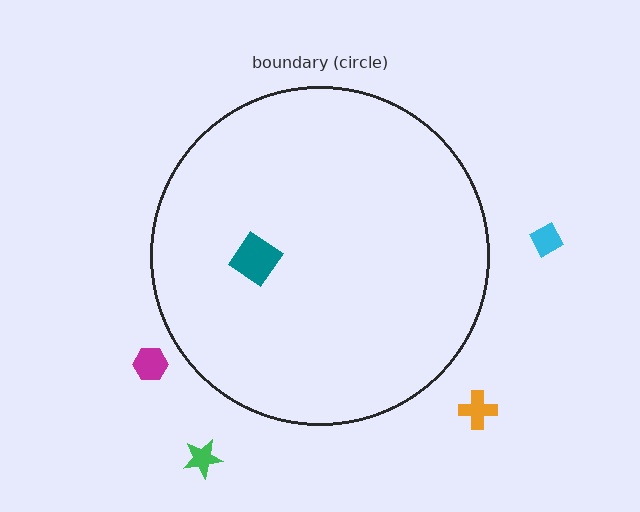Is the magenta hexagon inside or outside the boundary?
Outside.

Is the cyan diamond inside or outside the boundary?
Outside.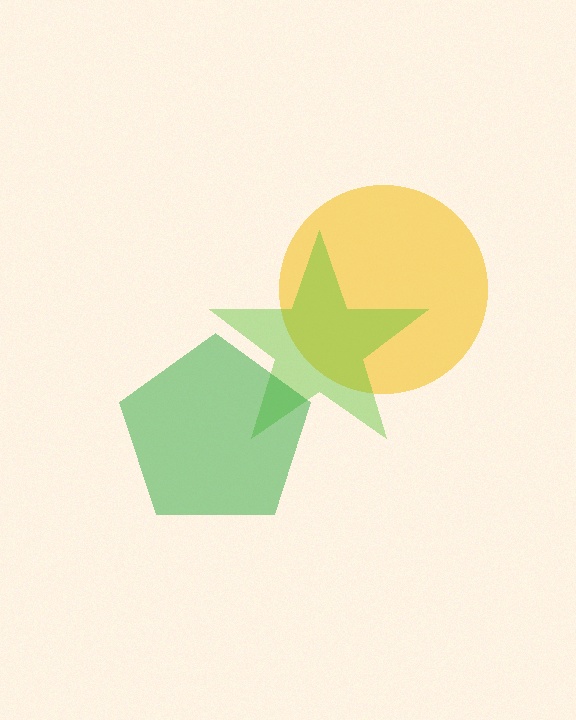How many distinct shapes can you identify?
There are 3 distinct shapes: a yellow circle, a lime star, a green pentagon.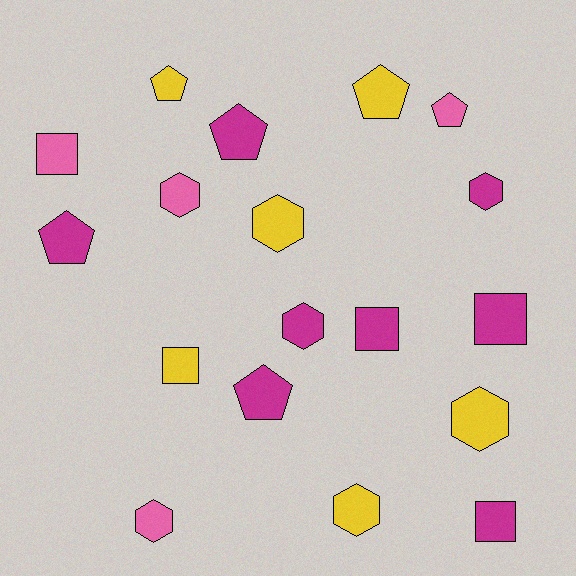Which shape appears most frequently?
Hexagon, with 7 objects.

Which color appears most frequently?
Magenta, with 8 objects.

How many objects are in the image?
There are 18 objects.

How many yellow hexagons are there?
There are 3 yellow hexagons.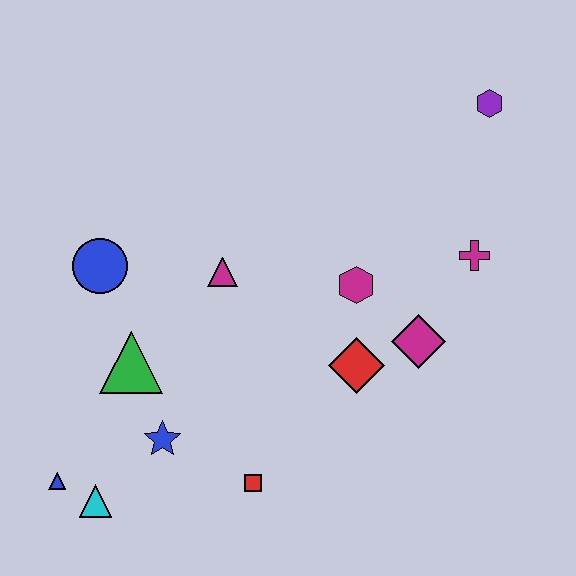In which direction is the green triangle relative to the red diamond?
The green triangle is to the left of the red diamond.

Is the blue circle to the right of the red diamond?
No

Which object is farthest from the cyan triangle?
The purple hexagon is farthest from the cyan triangle.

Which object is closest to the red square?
The blue star is closest to the red square.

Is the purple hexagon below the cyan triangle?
No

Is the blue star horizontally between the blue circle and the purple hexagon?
Yes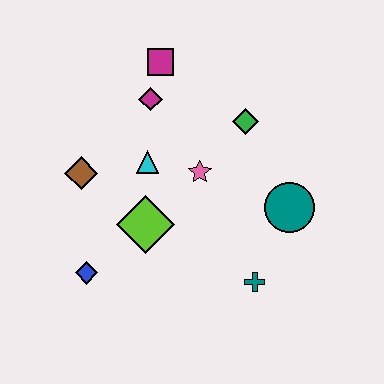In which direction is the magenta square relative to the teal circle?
The magenta square is above the teal circle.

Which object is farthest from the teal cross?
The magenta square is farthest from the teal cross.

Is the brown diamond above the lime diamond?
Yes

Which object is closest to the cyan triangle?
The pink star is closest to the cyan triangle.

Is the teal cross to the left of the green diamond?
No